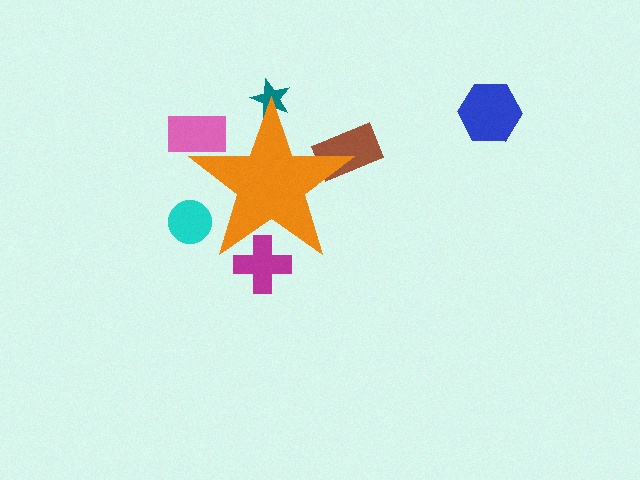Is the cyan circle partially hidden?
Yes, the cyan circle is partially hidden behind the orange star.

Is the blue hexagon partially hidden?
No, the blue hexagon is fully visible.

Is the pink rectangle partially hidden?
Yes, the pink rectangle is partially hidden behind the orange star.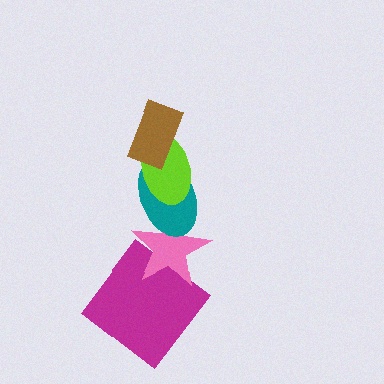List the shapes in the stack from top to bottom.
From top to bottom: the brown rectangle, the lime ellipse, the teal ellipse, the pink star, the magenta diamond.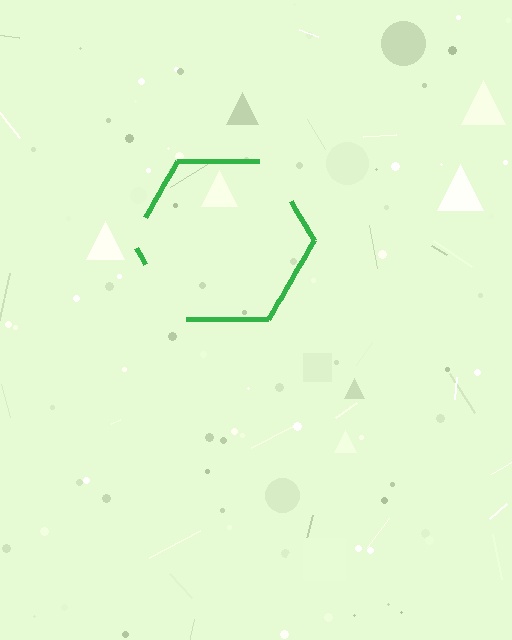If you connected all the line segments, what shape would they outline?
They would outline a hexagon.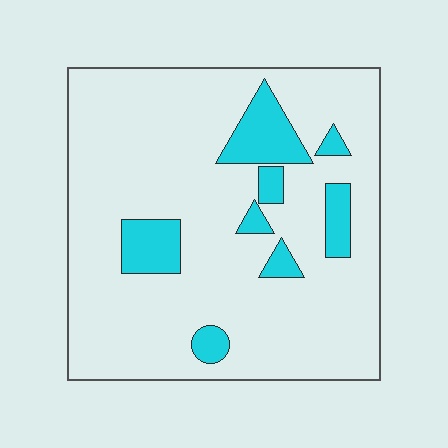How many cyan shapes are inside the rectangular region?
8.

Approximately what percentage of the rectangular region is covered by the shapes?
Approximately 15%.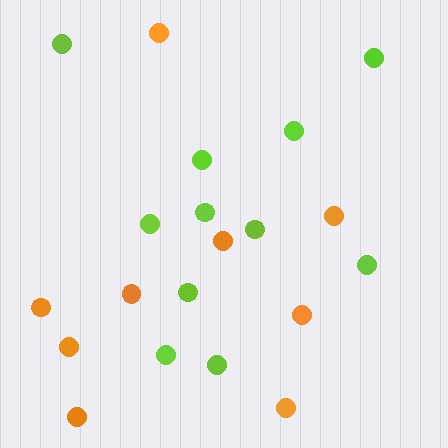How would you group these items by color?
There are 2 groups: one group of orange circles (9) and one group of lime circles (11).